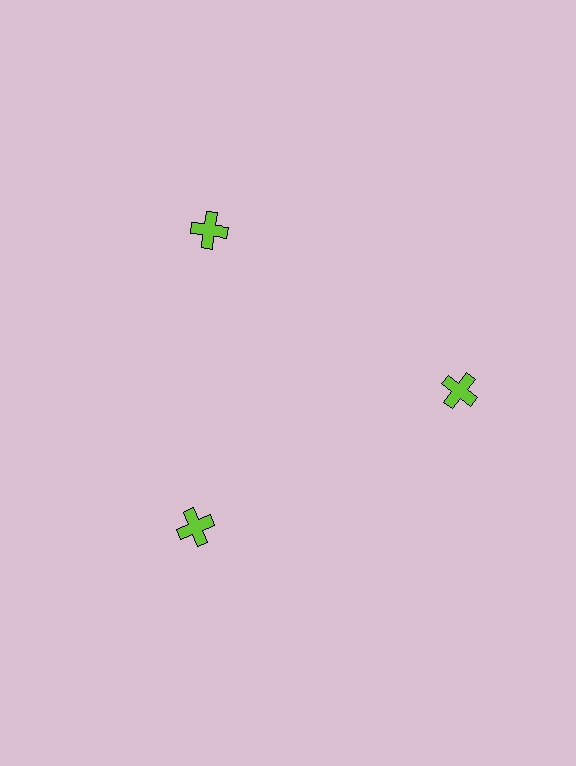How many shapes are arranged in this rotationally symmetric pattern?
There are 3 shapes, arranged in 3 groups of 1.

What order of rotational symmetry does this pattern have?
This pattern has 3-fold rotational symmetry.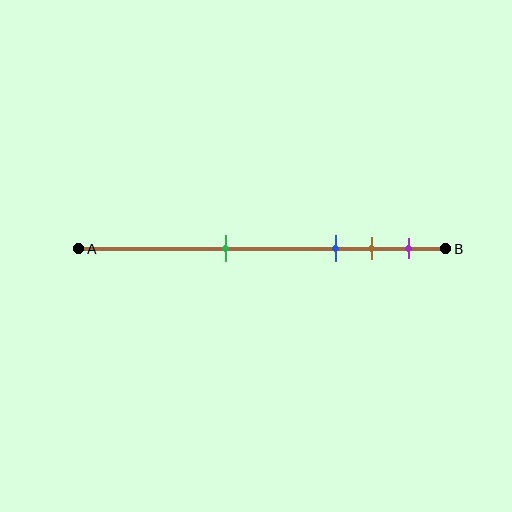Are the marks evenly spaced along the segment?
No, the marks are not evenly spaced.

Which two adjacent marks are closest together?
The brown and purple marks are the closest adjacent pair.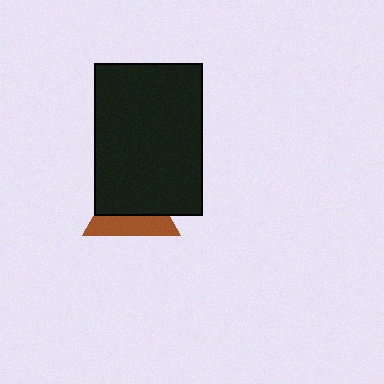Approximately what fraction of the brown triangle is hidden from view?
Roughly 59% of the brown triangle is hidden behind the black rectangle.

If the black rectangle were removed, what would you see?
You would see the complete brown triangle.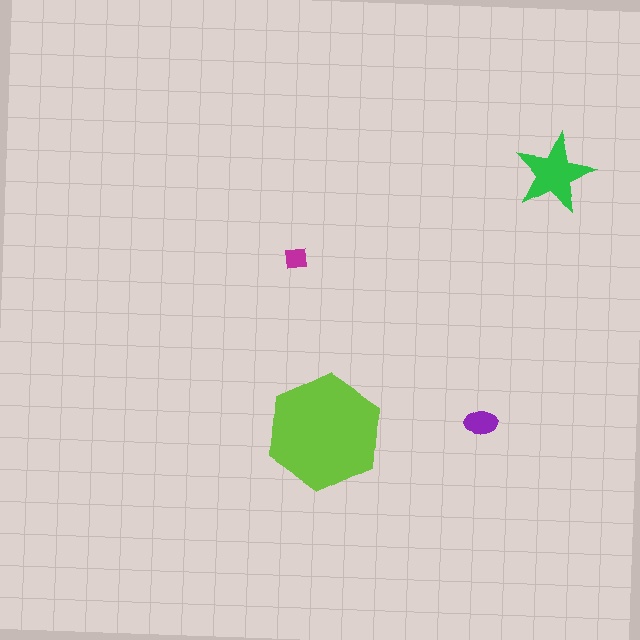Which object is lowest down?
The lime hexagon is bottommost.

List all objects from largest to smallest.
The lime hexagon, the green star, the purple ellipse, the magenta square.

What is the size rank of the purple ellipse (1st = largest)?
3rd.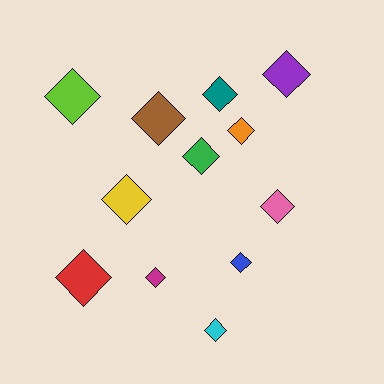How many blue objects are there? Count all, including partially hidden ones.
There is 1 blue object.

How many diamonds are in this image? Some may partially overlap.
There are 12 diamonds.